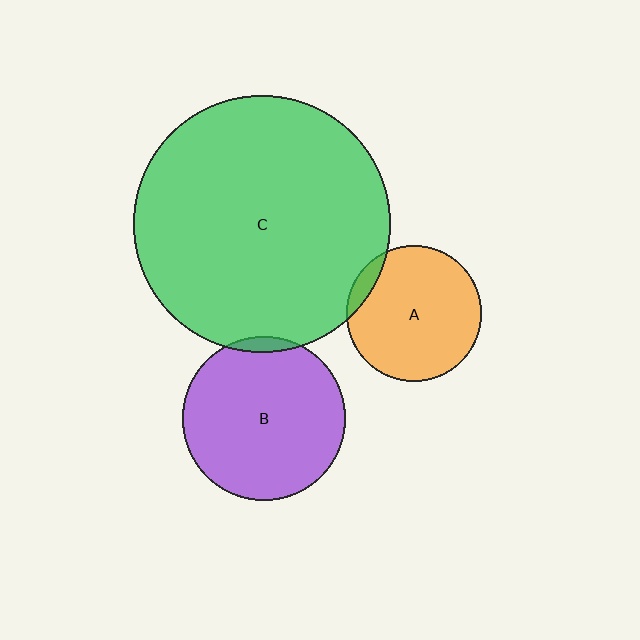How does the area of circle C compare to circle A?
Approximately 3.6 times.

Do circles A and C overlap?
Yes.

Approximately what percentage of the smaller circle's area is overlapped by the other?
Approximately 5%.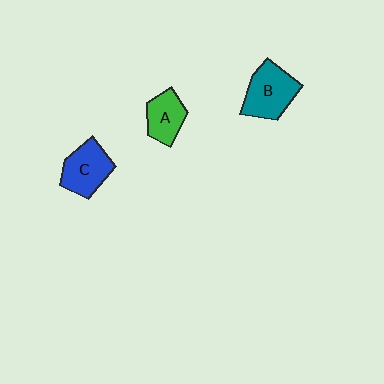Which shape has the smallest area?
Shape A (green).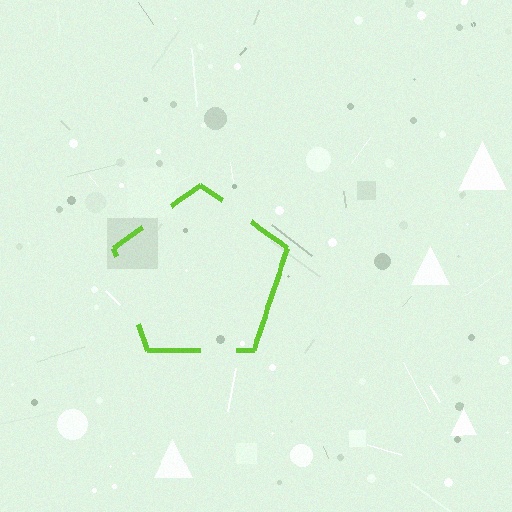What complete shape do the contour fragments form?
The contour fragments form a pentagon.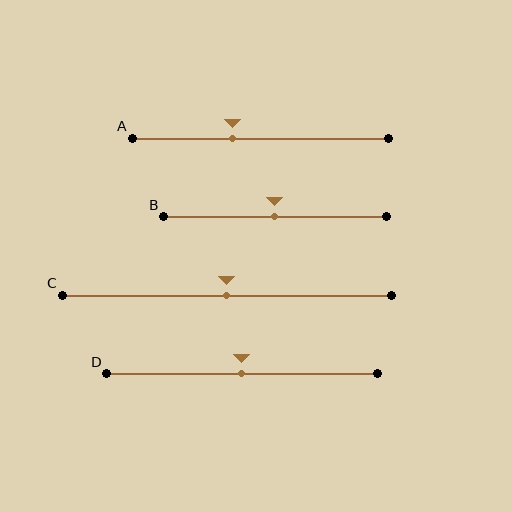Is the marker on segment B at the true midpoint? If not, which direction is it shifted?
Yes, the marker on segment B is at the true midpoint.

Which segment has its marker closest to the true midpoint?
Segment B has its marker closest to the true midpoint.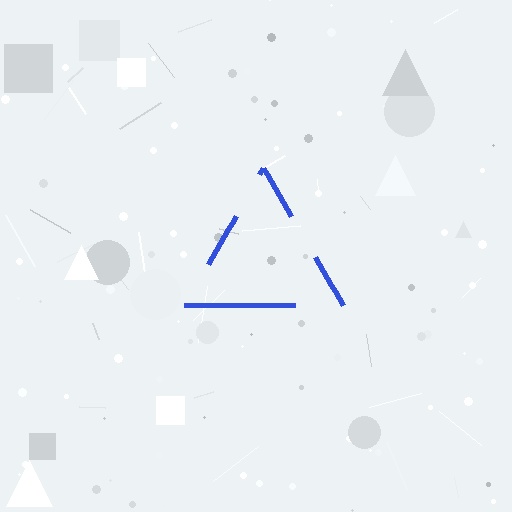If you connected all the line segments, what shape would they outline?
They would outline a triangle.